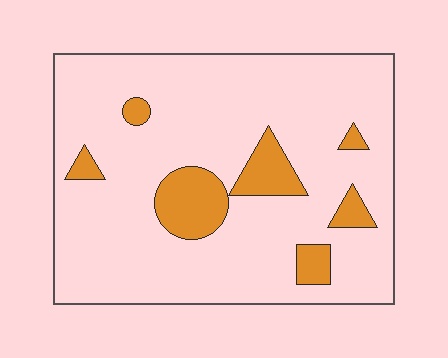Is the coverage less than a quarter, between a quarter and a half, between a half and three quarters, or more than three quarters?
Less than a quarter.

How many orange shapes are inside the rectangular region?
7.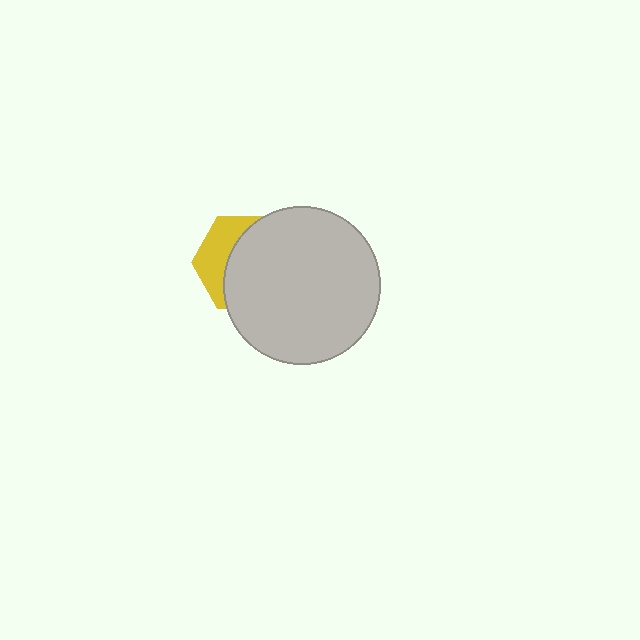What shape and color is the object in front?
The object in front is a light gray circle.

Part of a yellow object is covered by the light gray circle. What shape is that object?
It is a hexagon.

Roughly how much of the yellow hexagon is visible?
A small part of it is visible (roughly 35%).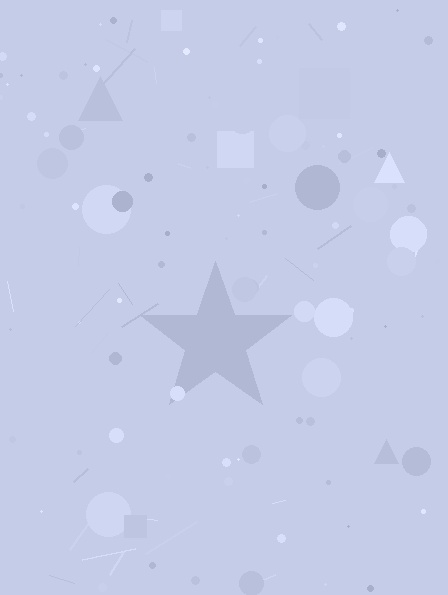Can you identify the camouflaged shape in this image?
The camouflaged shape is a star.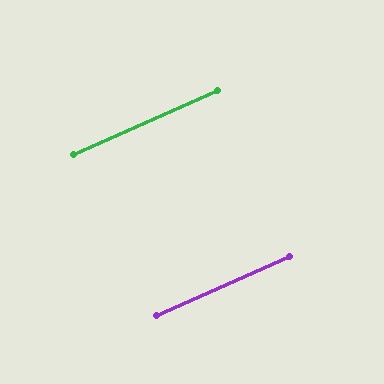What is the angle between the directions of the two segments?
Approximately 0 degrees.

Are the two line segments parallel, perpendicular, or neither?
Parallel — their directions differ by only 0.2°.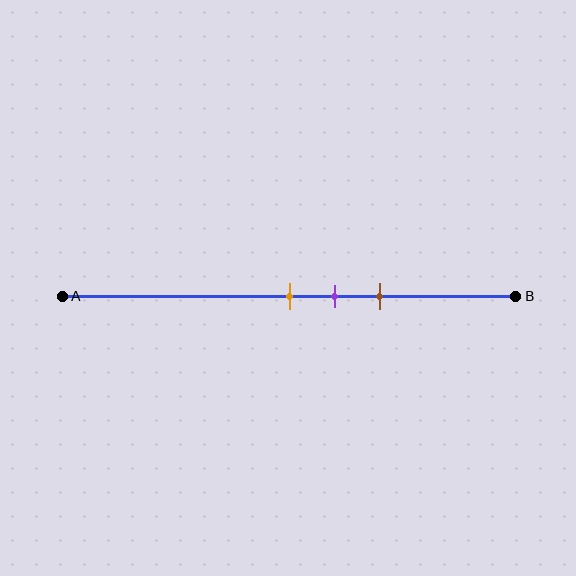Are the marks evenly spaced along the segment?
Yes, the marks are approximately evenly spaced.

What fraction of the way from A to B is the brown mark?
The brown mark is approximately 70% (0.7) of the way from A to B.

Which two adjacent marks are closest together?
The orange and purple marks are the closest adjacent pair.